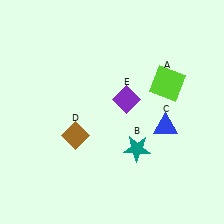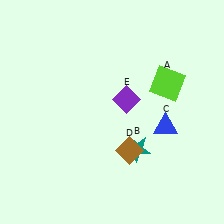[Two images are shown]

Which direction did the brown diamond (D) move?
The brown diamond (D) moved right.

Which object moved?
The brown diamond (D) moved right.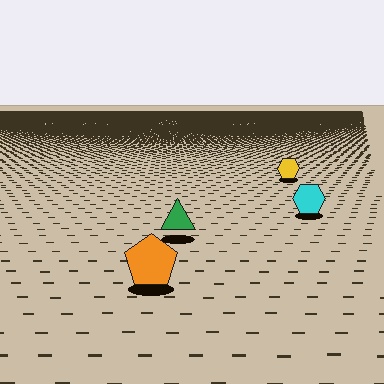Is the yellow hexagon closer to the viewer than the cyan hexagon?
No. The cyan hexagon is closer — you can tell from the texture gradient: the ground texture is coarser near it.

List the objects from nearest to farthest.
From nearest to farthest: the orange pentagon, the green triangle, the cyan hexagon, the yellow hexagon.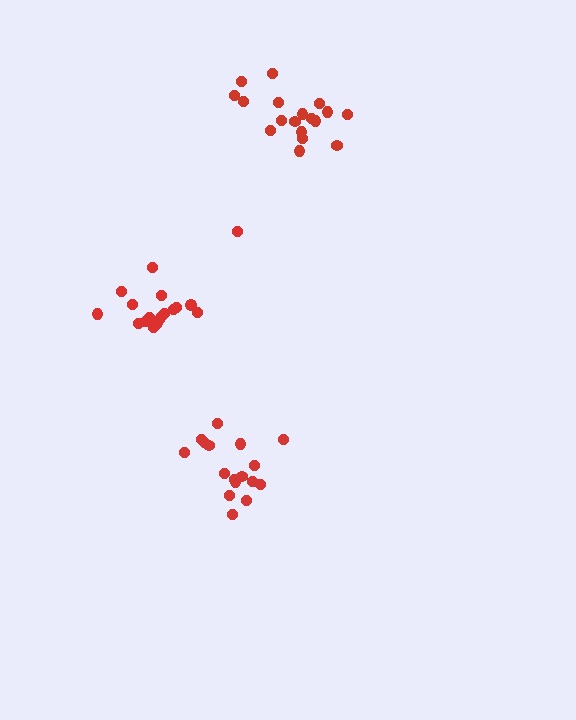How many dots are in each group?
Group 1: 18 dots, Group 2: 17 dots, Group 3: 17 dots (52 total).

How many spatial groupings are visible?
There are 3 spatial groupings.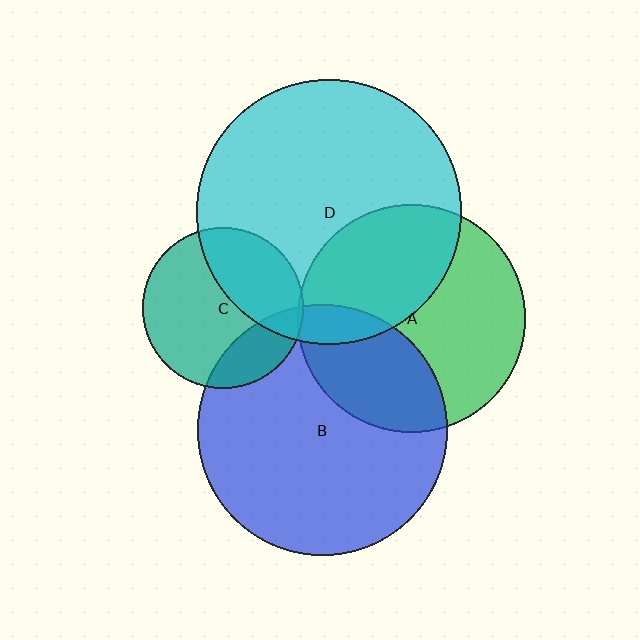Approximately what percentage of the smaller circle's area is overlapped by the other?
Approximately 5%.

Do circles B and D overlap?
Yes.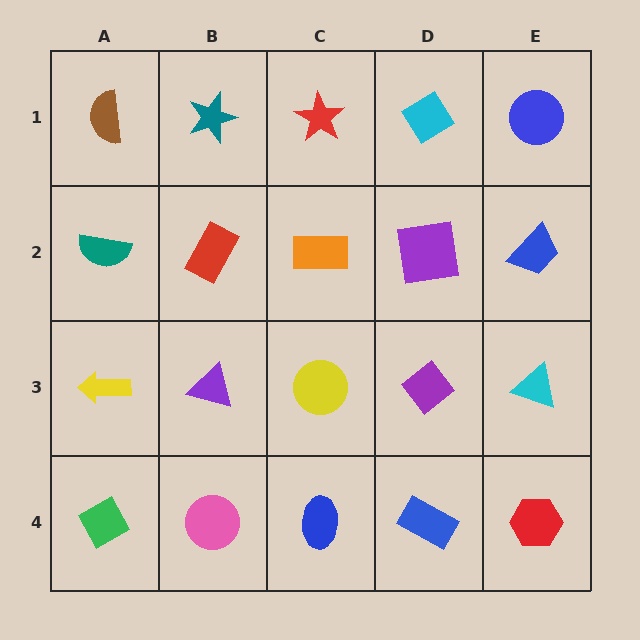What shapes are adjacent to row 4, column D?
A purple diamond (row 3, column D), a blue ellipse (row 4, column C), a red hexagon (row 4, column E).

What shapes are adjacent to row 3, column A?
A teal semicircle (row 2, column A), a green diamond (row 4, column A), a purple triangle (row 3, column B).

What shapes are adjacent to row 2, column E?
A blue circle (row 1, column E), a cyan triangle (row 3, column E), a purple square (row 2, column D).